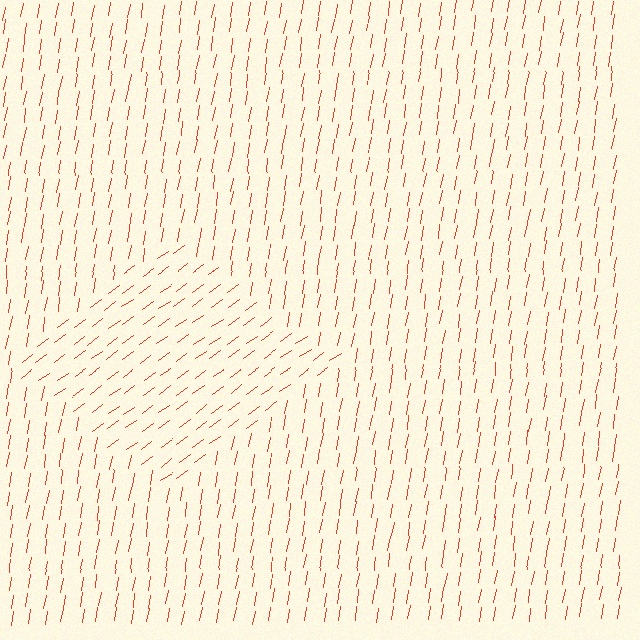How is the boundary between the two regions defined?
The boundary is defined purely by a change in line orientation (approximately 45 degrees difference). All lines are the same color and thickness.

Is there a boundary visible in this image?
Yes, there is a texture boundary formed by a change in line orientation.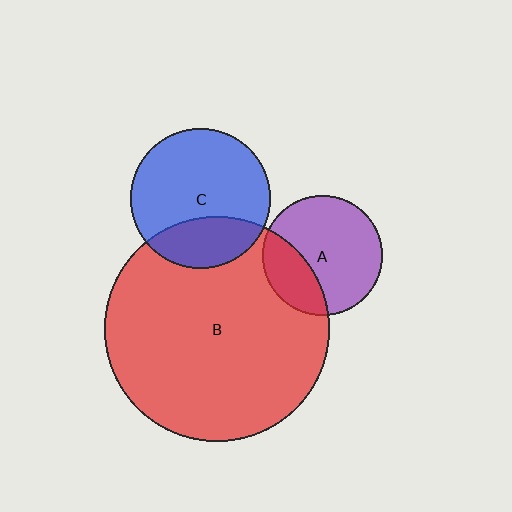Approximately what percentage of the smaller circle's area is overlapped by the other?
Approximately 25%.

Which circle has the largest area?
Circle B (red).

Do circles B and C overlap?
Yes.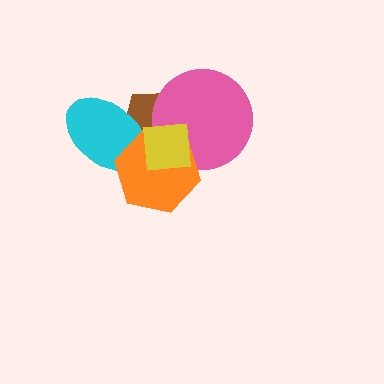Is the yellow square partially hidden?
No, no other shape covers it.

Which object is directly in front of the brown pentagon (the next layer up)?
The pink circle is directly in front of the brown pentagon.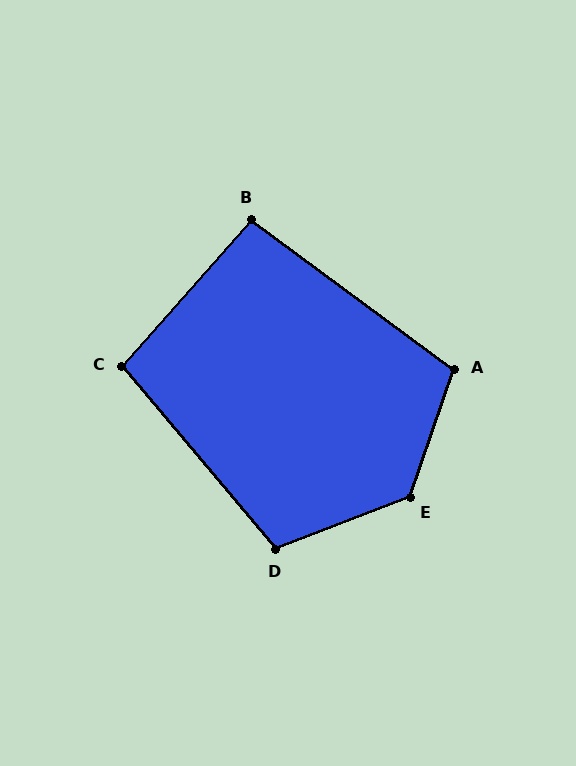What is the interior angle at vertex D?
Approximately 109 degrees (obtuse).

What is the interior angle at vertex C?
Approximately 98 degrees (obtuse).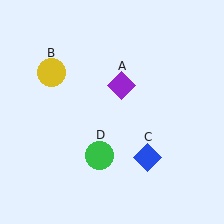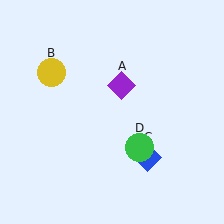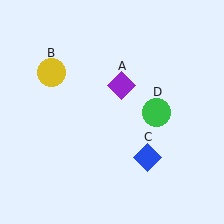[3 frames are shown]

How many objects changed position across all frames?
1 object changed position: green circle (object D).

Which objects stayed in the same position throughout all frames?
Purple diamond (object A) and yellow circle (object B) and blue diamond (object C) remained stationary.